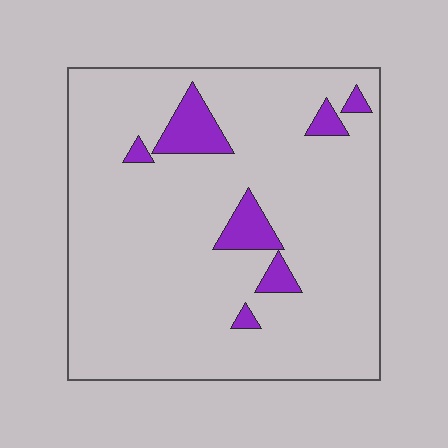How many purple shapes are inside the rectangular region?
7.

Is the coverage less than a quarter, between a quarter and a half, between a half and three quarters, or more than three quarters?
Less than a quarter.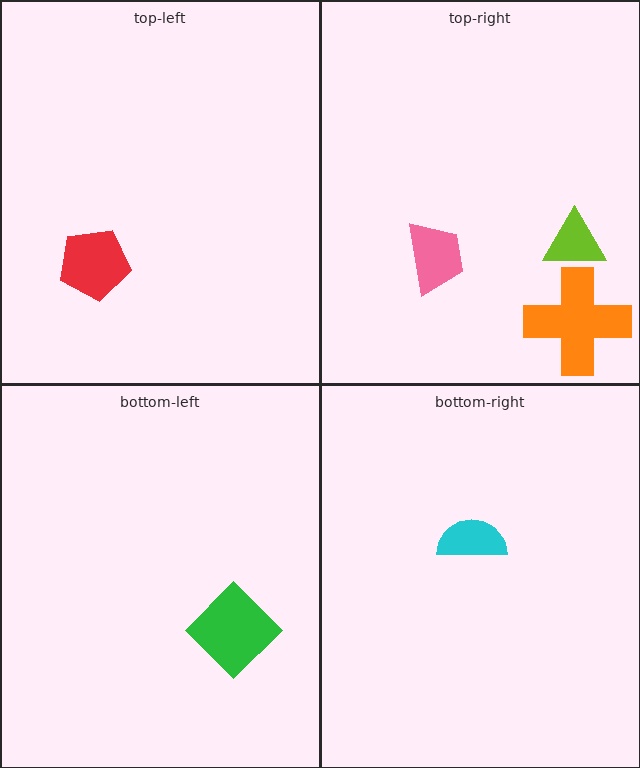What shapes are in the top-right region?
The pink trapezoid, the orange cross, the lime triangle.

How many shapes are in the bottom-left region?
1.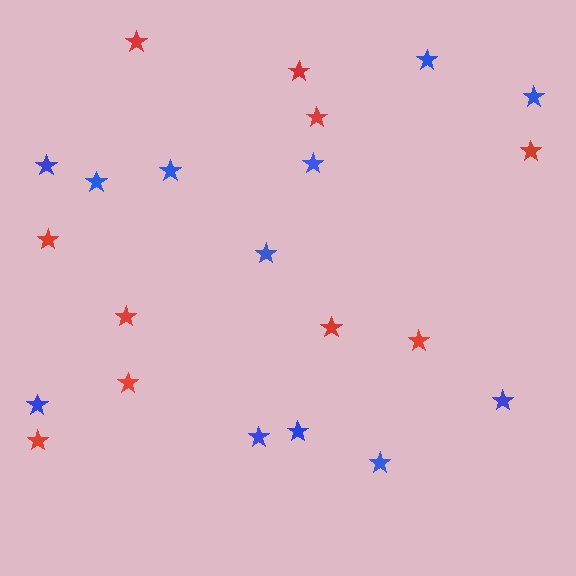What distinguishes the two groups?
There are 2 groups: one group of red stars (10) and one group of blue stars (12).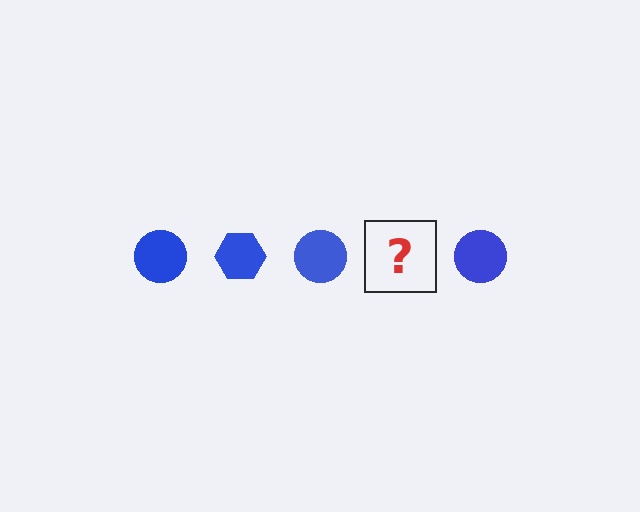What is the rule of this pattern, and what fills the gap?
The rule is that the pattern cycles through circle, hexagon shapes in blue. The gap should be filled with a blue hexagon.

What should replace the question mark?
The question mark should be replaced with a blue hexagon.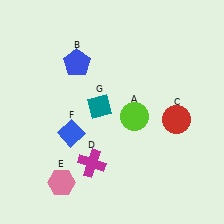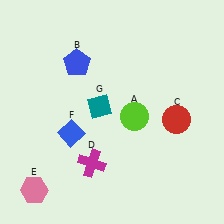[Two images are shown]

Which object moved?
The pink hexagon (E) moved left.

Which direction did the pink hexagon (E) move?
The pink hexagon (E) moved left.